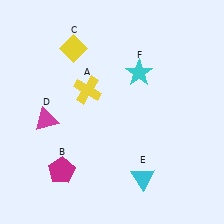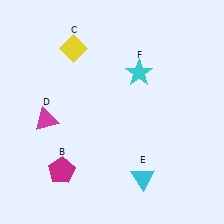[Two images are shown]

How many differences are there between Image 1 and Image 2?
There is 1 difference between the two images.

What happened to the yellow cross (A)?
The yellow cross (A) was removed in Image 2. It was in the top-left area of Image 1.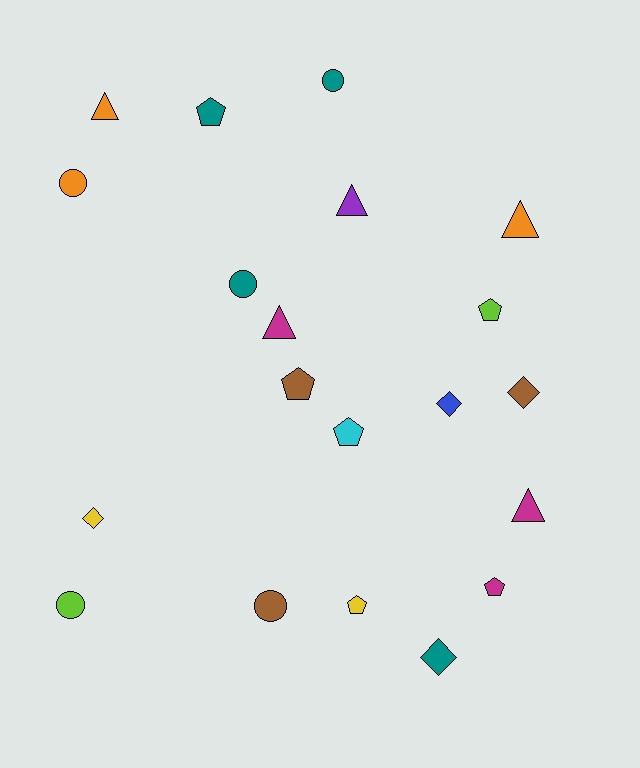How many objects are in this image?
There are 20 objects.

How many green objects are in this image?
There are no green objects.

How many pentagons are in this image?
There are 6 pentagons.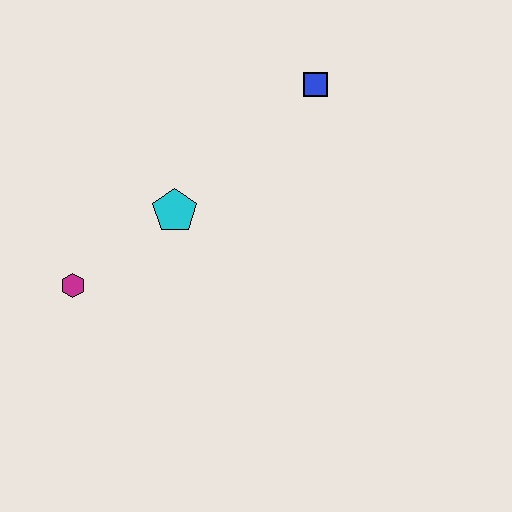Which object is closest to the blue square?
The cyan pentagon is closest to the blue square.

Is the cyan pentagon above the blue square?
No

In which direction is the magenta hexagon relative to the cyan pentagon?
The magenta hexagon is to the left of the cyan pentagon.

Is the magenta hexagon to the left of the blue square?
Yes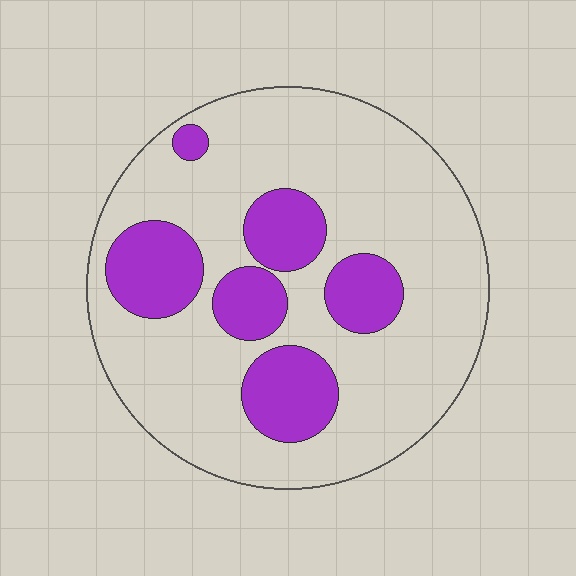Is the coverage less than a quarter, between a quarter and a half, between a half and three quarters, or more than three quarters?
Less than a quarter.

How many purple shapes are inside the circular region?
6.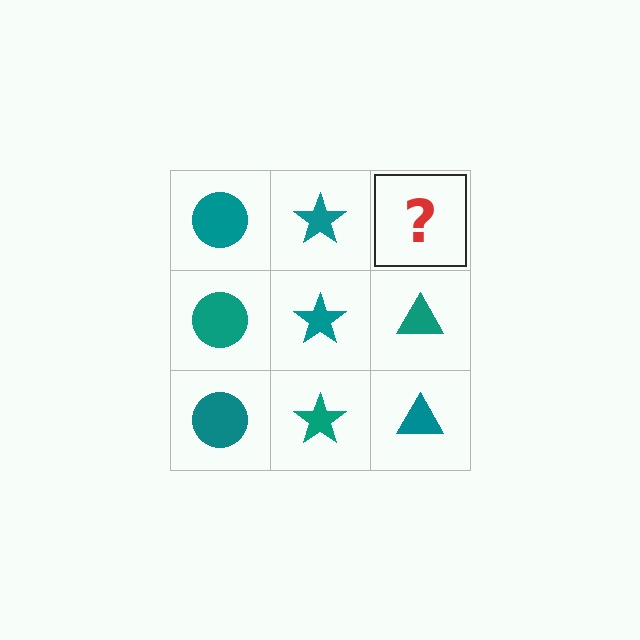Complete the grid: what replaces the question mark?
The question mark should be replaced with a teal triangle.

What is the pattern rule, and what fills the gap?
The rule is that each column has a consistent shape. The gap should be filled with a teal triangle.